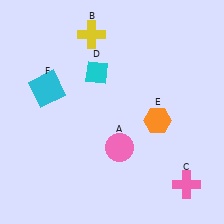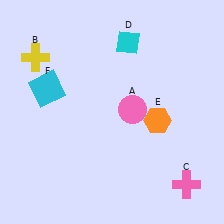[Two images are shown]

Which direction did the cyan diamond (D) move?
The cyan diamond (D) moved right.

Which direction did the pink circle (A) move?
The pink circle (A) moved up.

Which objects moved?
The objects that moved are: the pink circle (A), the yellow cross (B), the cyan diamond (D).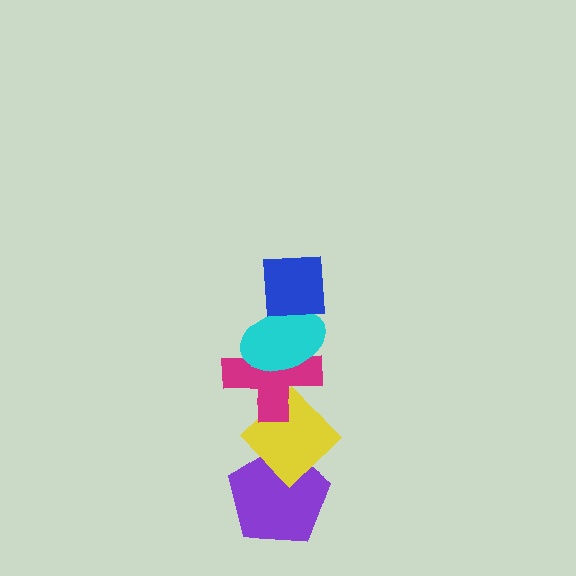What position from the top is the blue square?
The blue square is 1st from the top.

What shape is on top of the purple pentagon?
The yellow diamond is on top of the purple pentagon.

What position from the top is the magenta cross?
The magenta cross is 3rd from the top.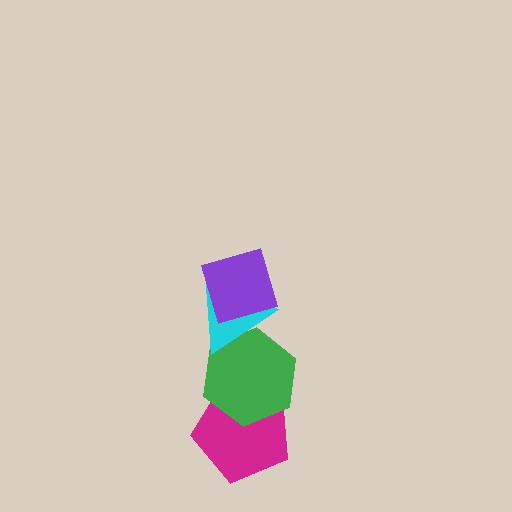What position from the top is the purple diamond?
The purple diamond is 1st from the top.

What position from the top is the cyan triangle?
The cyan triangle is 2nd from the top.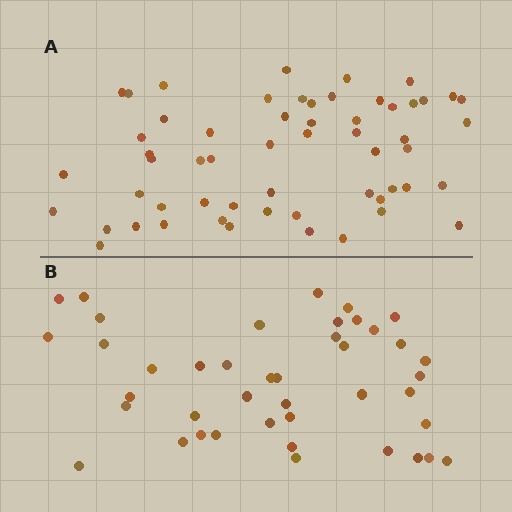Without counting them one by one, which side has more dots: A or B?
Region A (the top region) has more dots.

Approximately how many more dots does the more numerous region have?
Region A has approximately 15 more dots than region B.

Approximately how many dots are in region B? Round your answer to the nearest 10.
About 40 dots. (The exact count is 42, which rounds to 40.)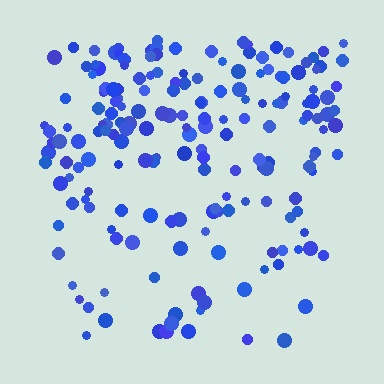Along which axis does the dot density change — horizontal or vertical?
Vertical.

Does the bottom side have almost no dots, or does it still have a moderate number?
Still a moderate number, just noticeably fewer than the top.